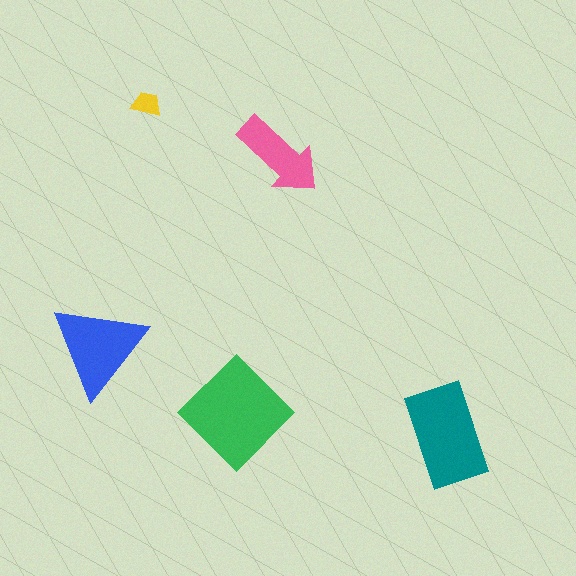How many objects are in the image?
There are 5 objects in the image.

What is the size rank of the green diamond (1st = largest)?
1st.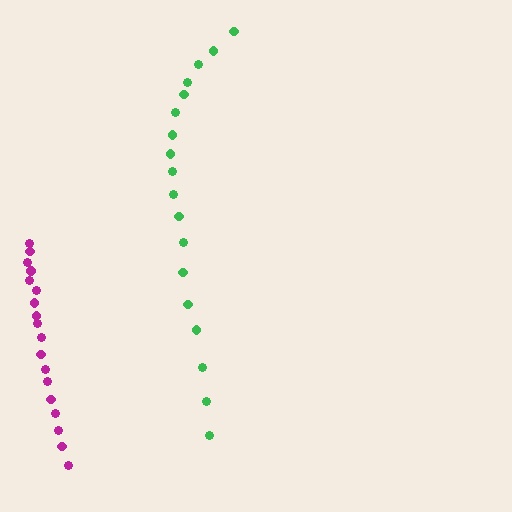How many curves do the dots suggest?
There are 2 distinct paths.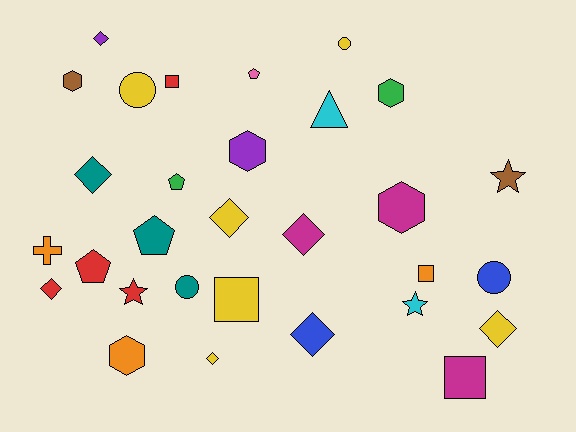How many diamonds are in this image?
There are 8 diamonds.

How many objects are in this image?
There are 30 objects.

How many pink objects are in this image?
There is 1 pink object.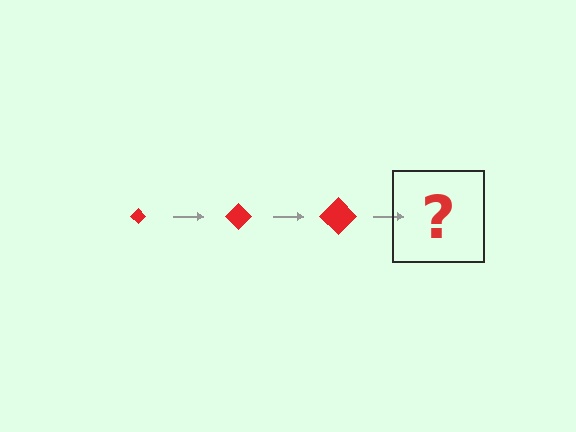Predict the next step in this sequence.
The next step is a red diamond, larger than the previous one.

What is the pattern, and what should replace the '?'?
The pattern is that the diamond gets progressively larger each step. The '?' should be a red diamond, larger than the previous one.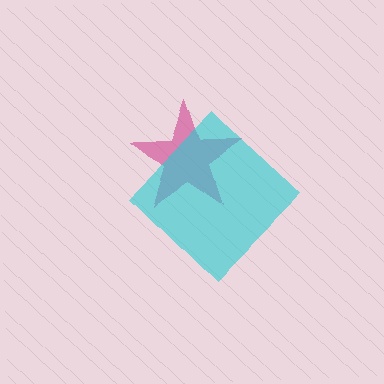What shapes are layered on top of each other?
The layered shapes are: a magenta star, a cyan diamond.